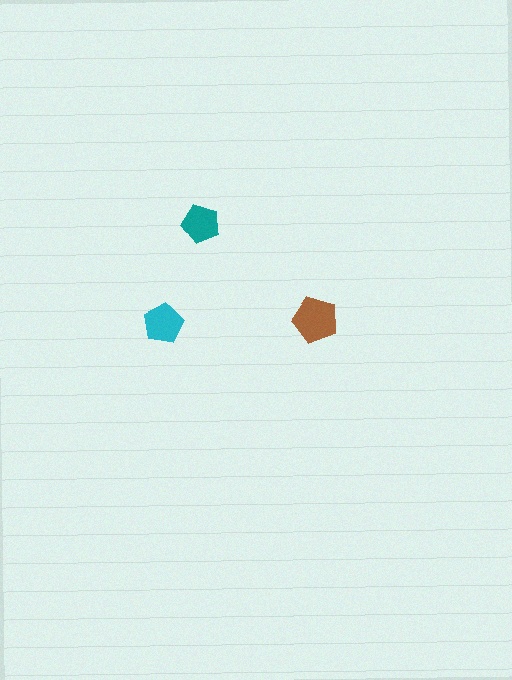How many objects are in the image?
There are 3 objects in the image.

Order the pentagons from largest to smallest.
the brown one, the cyan one, the teal one.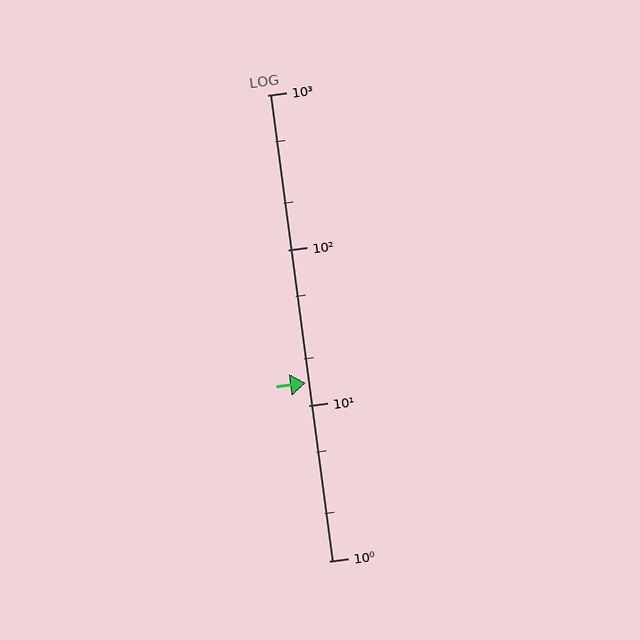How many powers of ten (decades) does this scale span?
The scale spans 3 decades, from 1 to 1000.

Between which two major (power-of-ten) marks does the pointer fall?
The pointer is between 10 and 100.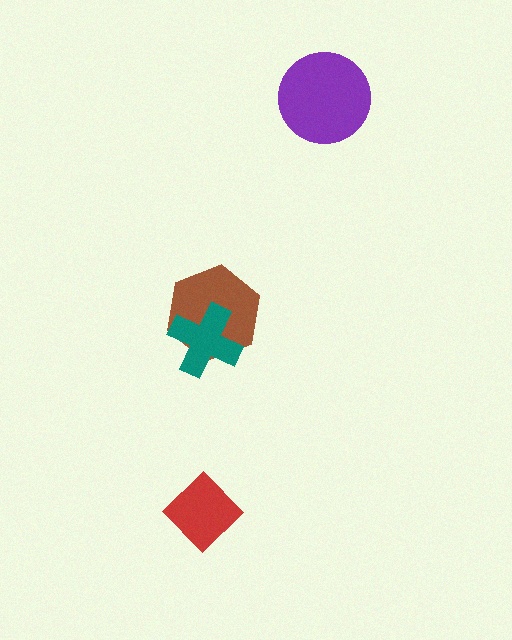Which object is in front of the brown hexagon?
The teal cross is in front of the brown hexagon.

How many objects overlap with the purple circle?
0 objects overlap with the purple circle.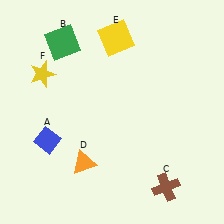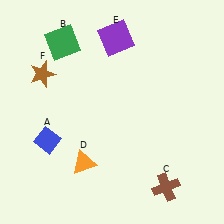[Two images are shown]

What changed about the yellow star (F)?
In Image 1, F is yellow. In Image 2, it changed to brown.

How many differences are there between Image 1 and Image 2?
There are 2 differences between the two images.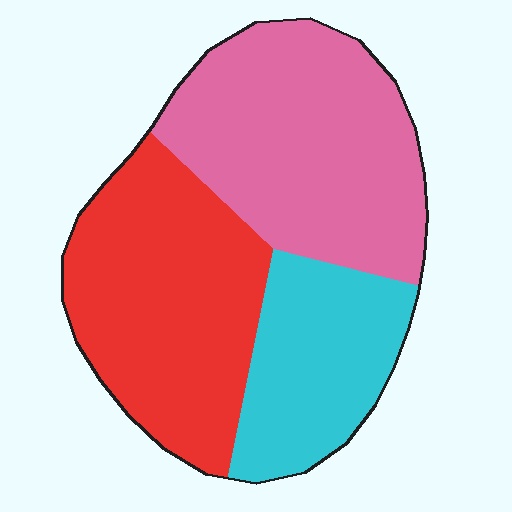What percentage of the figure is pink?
Pink covers about 40% of the figure.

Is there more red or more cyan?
Red.